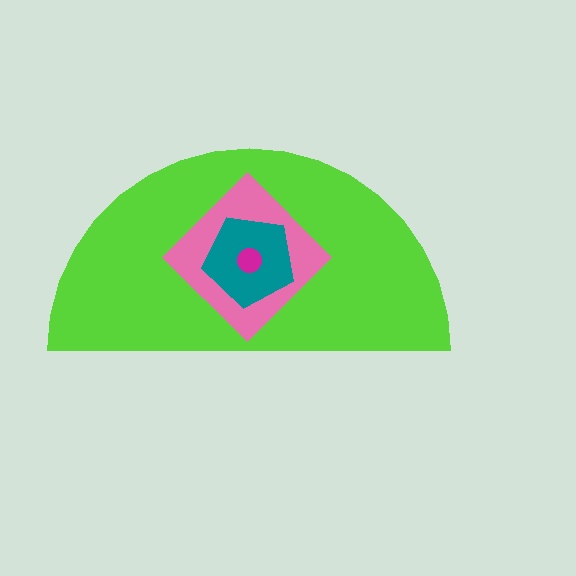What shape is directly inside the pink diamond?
The teal pentagon.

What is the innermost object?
The magenta circle.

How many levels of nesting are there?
4.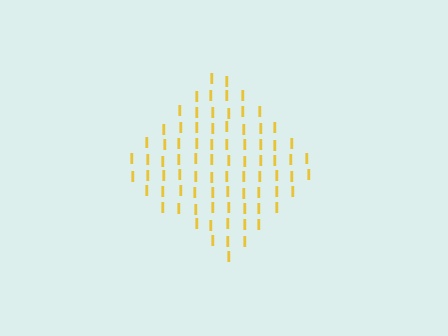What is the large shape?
The large shape is a diamond.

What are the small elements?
The small elements are letter I's.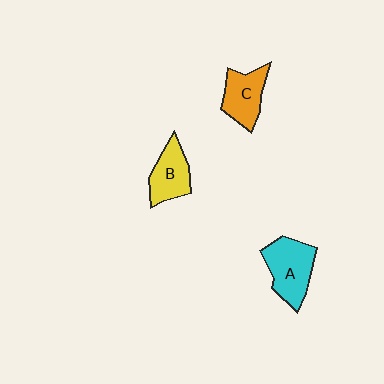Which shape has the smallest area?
Shape B (yellow).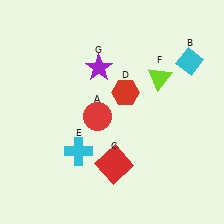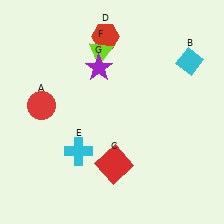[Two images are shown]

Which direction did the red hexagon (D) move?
The red hexagon (D) moved up.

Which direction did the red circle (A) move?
The red circle (A) moved left.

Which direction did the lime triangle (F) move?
The lime triangle (F) moved left.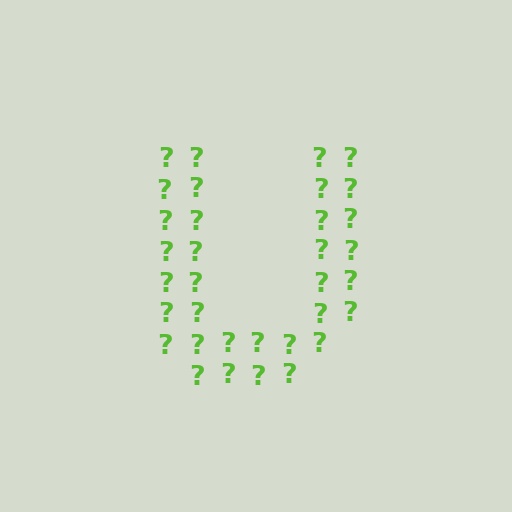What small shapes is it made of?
It is made of small question marks.